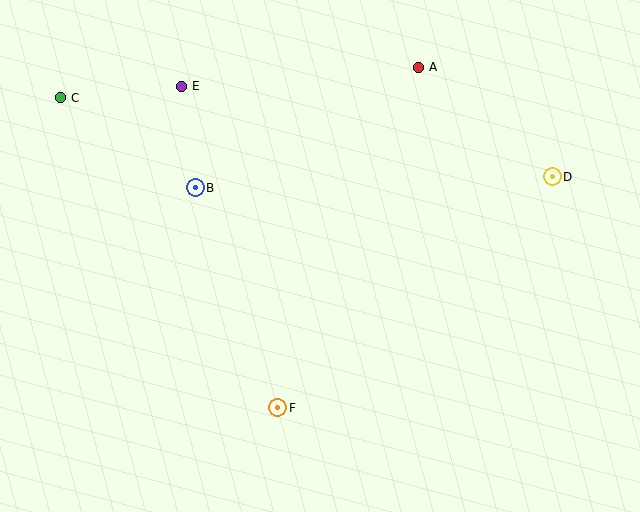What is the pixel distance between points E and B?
The distance between E and B is 102 pixels.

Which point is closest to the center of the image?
Point B at (195, 188) is closest to the center.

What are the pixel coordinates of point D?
Point D is at (552, 177).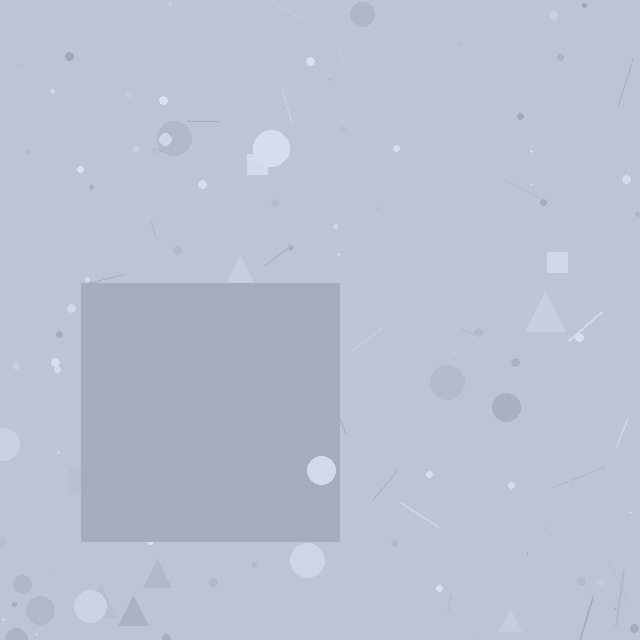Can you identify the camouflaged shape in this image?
The camouflaged shape is a square.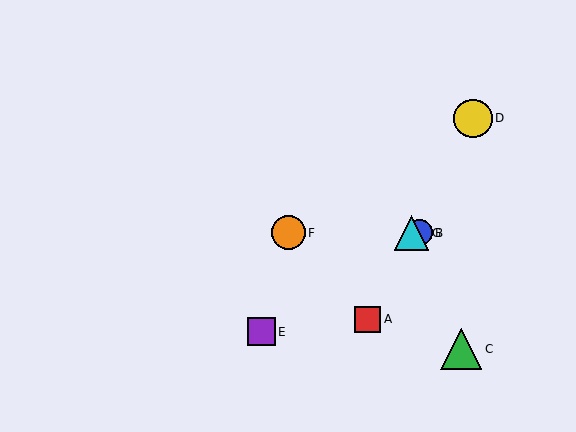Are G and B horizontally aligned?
Yes, both are at y≈233.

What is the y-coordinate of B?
Object B is at y≈233.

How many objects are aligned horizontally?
3 objects (B, F, G) are aligned horizontally.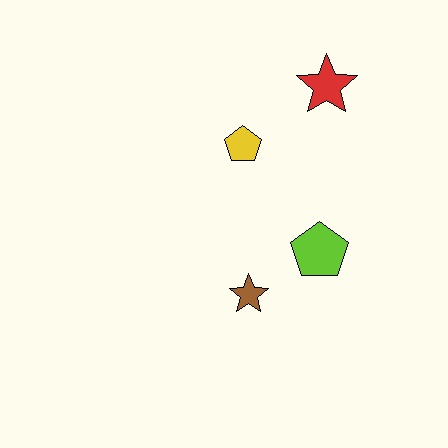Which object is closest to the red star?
The yellow pentagon is closest to the red star.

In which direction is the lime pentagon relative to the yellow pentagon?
The lime pentagon is below the yellow pentagon.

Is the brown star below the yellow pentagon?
Yes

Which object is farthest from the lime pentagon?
The red star is farthest from the lime pentagon.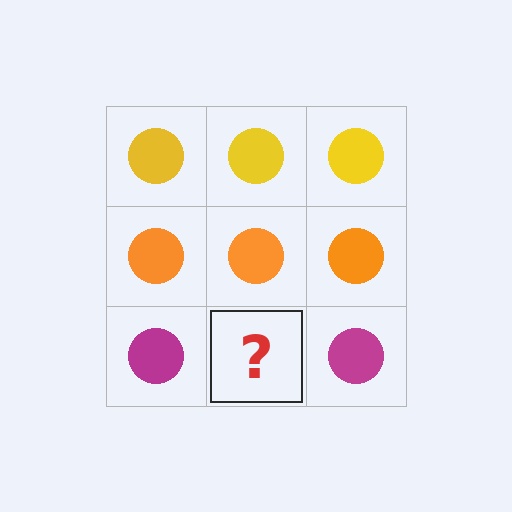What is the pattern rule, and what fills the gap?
The rule is that each row has a consistent color. The gap should be filled with a magenta circle.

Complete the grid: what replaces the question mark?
The question mark should be replaced with a magenta circle.